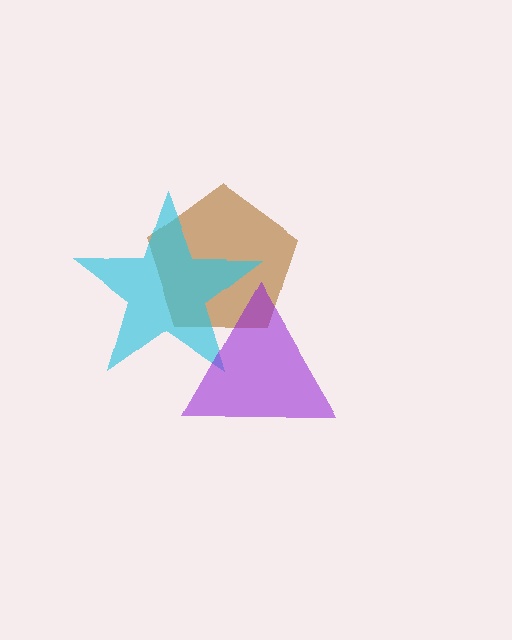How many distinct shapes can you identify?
There are 3 distinct shapes: a brown pentagon, a cyan star, a purple triangle.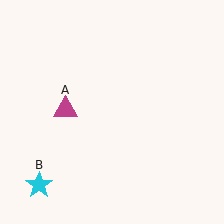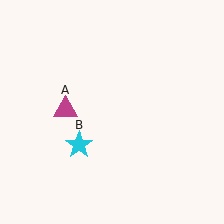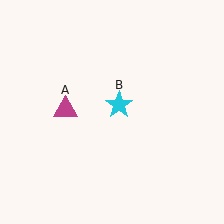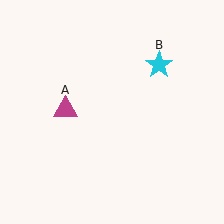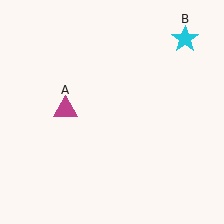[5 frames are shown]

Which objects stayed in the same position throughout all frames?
Magenta triangle (object A) remained stationary.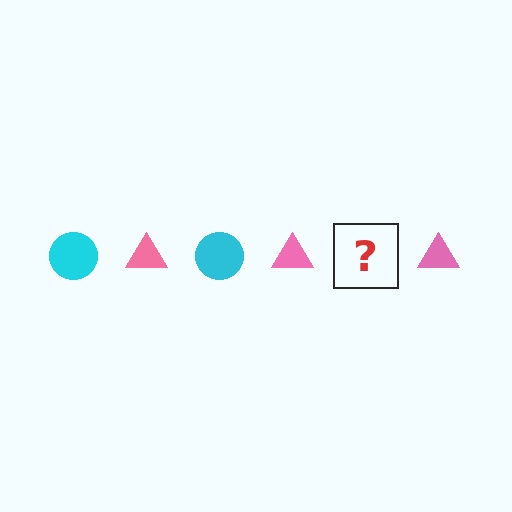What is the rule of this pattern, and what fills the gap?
The rule is that the pattern alternates between cyan circle and pink triangle. The gap should be filled with a cyan circle.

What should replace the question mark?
The question mark should be replaced with a cyan circle.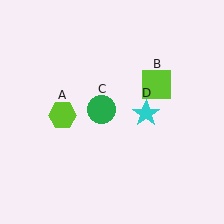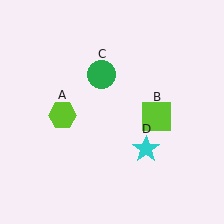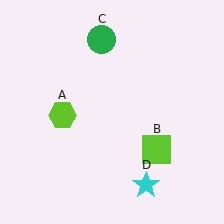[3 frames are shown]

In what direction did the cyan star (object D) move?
The cyan star (object D) moved down.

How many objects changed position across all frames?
3 objects changed position: lime square (object B), green circle (object C), cyan star (object D).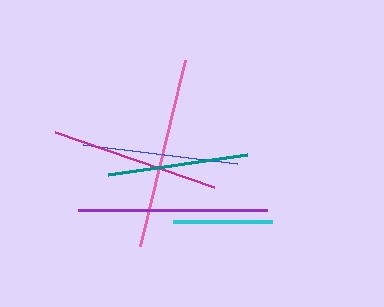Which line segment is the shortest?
The cyan line is the shortest at approximately 98 pixels.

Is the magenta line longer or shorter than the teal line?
The magenta line is longer than the teal line.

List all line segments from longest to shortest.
From longest to shortest: pink, purple, magenta, blue, teal, cyan.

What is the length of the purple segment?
The purple segment is approximately 188 pixels long.